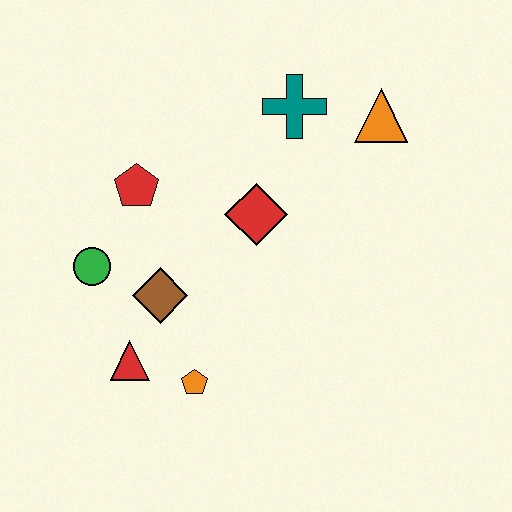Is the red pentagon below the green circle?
No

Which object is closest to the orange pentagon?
The red triangle is closest to the orange pentagon.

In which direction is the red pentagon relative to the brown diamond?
The red pentagon is above the brown diamond.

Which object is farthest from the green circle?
The orange triangle is farthest from the green circle.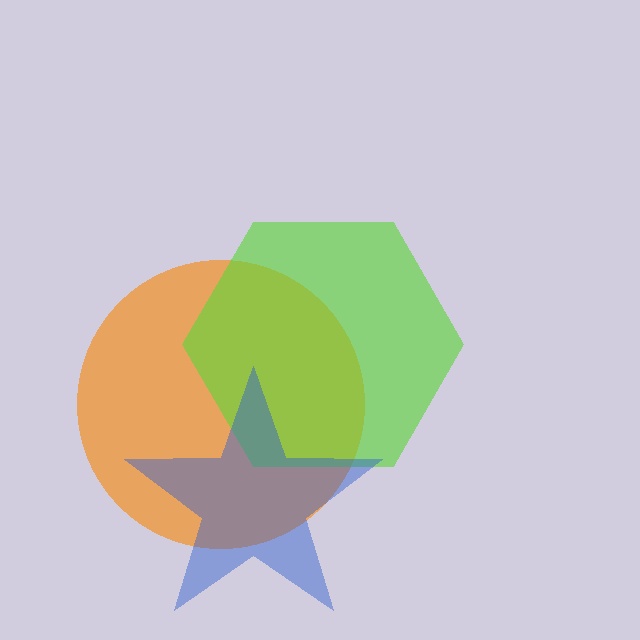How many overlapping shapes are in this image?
There are 3 overlapping shapes in the image.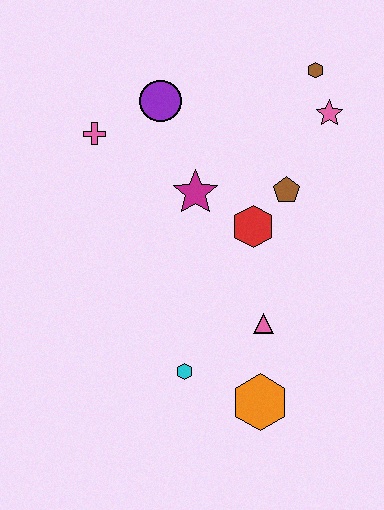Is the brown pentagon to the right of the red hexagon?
Yes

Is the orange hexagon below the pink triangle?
Yes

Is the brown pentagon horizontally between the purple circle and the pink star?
Yes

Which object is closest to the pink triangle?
The orange hexagon is closest to the pink triangle.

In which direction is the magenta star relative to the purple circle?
The magenta star is below the purple circle.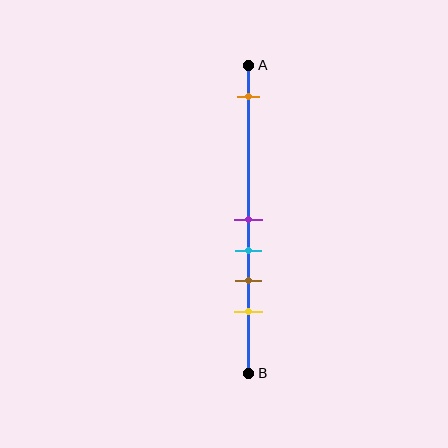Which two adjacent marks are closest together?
The purple and cyan marks are the closest adjacent pair.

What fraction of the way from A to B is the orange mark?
The orange mark is approximately 10% (0.1) of the way from A to B.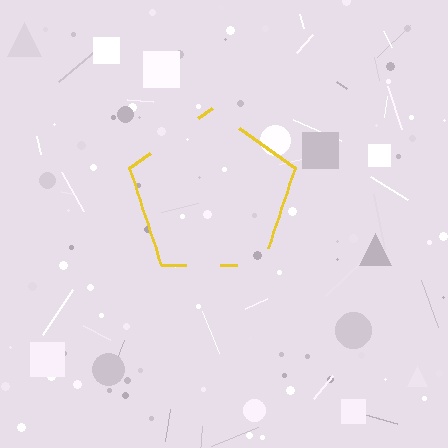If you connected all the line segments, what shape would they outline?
They would outline a pentagon.